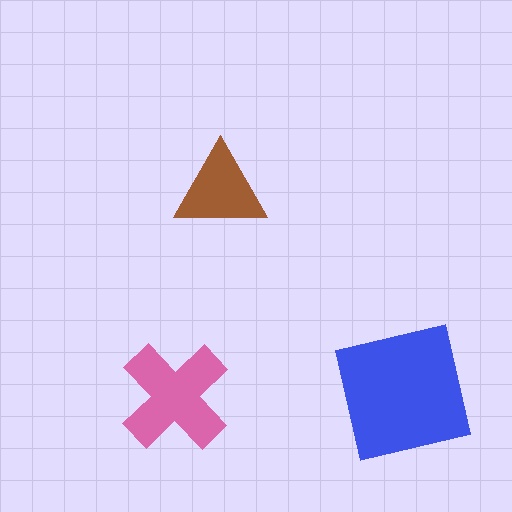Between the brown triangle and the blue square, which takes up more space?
The blue square.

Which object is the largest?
The blue square.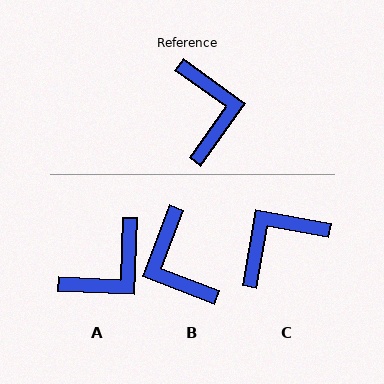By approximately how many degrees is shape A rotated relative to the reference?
Approximately 57 degrees clockwise.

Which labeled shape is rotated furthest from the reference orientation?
B, about 165 degrees away.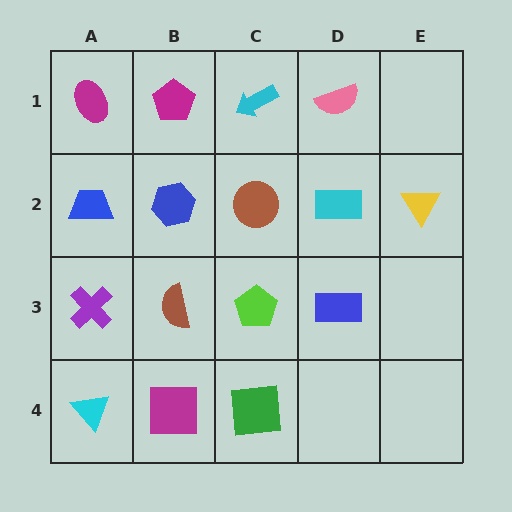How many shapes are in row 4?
3 shapes.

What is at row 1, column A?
A magenta ellipse.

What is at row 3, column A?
A purple cross.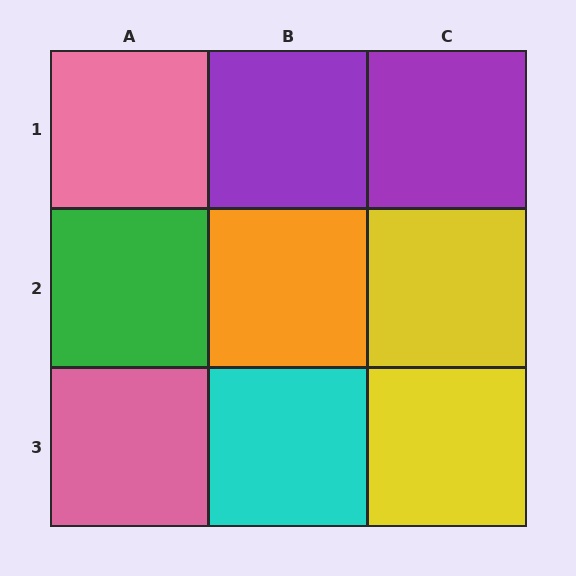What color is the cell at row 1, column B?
Purple.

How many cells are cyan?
1 cell is cyan.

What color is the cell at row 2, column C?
Yellow.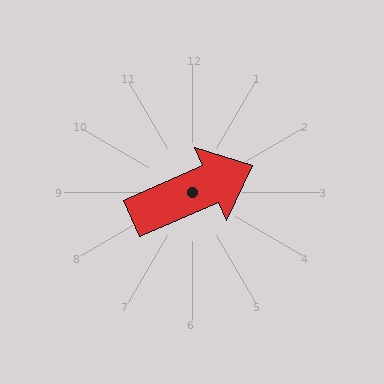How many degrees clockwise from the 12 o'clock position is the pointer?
Approximately 66 degrees.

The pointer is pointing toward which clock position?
Roughly 2 o'clock.